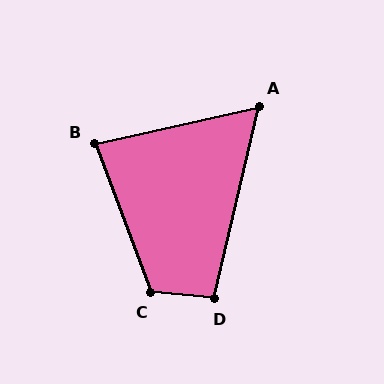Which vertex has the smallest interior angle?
A, at approximately 64 degrees.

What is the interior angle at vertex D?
Approximately 98 degrees (obtuse).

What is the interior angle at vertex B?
Approximately 82 degrees (acute).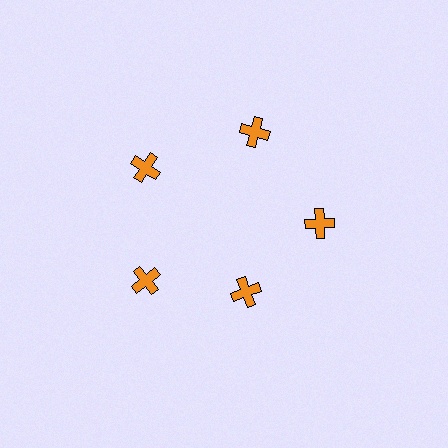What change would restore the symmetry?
The symmetry would be restored by moving it outward, back onto the ring so that all 5 crosses sit at equal angles and equal distance from the center.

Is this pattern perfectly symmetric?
No. The 5 orange crosses are arranged in a ring, but one element near the 5 o'clock position is pulled inward toward the center, breaking the 5-fold rotational symmetry.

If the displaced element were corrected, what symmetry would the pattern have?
It would have 5-fold rotational symmetry — the pattern would map onto itself every 72 degrees.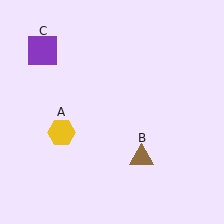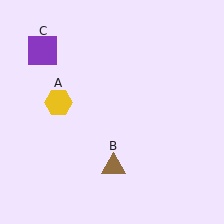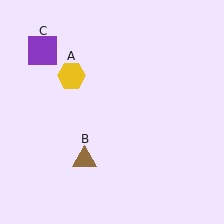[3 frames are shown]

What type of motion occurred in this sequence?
The yellow hexagon (object A), brown triangle (object B) rotated clockwise around the center of the scene.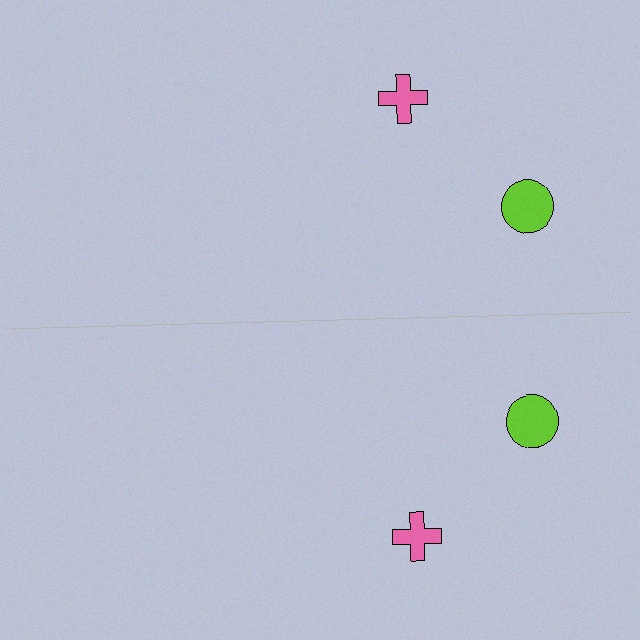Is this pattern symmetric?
Yes, this pattern has bilateral (reflection) symmetry.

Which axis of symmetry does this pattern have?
The pattern has a horizontal axis of symmetry running through the center of the image.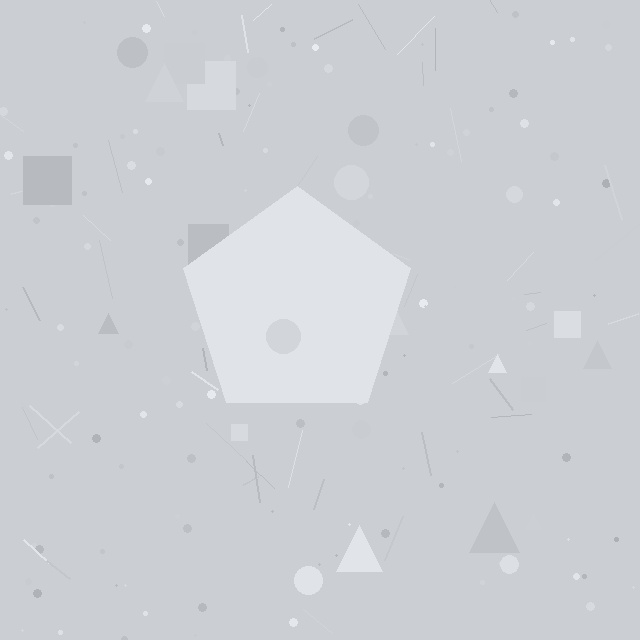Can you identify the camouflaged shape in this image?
The camouflaged shape is a pentagon.